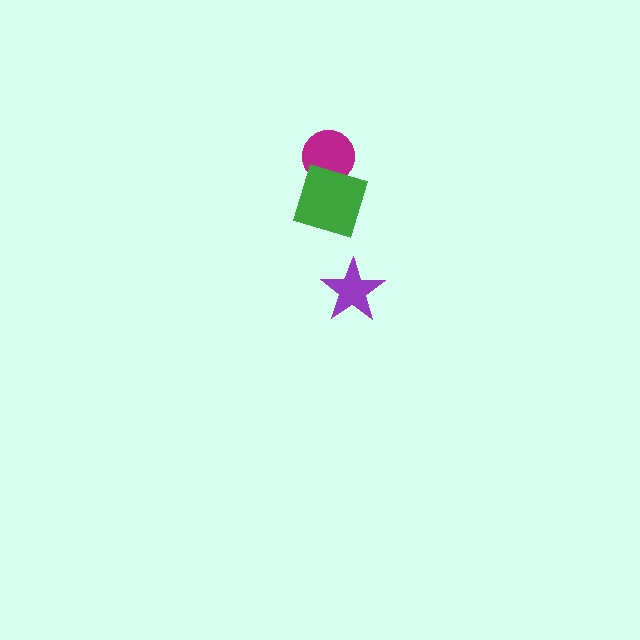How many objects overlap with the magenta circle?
1 object overlaps with the magenta circle.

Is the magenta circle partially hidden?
Yes, it is partially covered by another shape.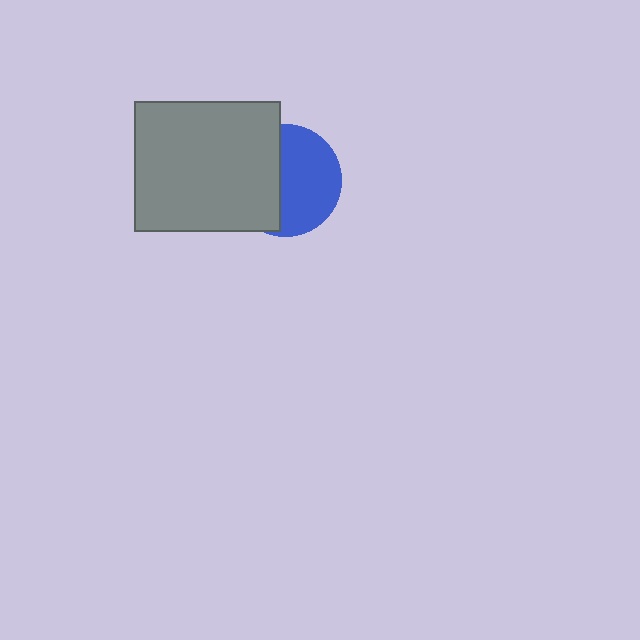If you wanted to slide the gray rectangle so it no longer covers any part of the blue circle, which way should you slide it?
Slide it left — that is the most direct way to separate the two shapes.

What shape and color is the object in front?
The object in front is a gray rectangle.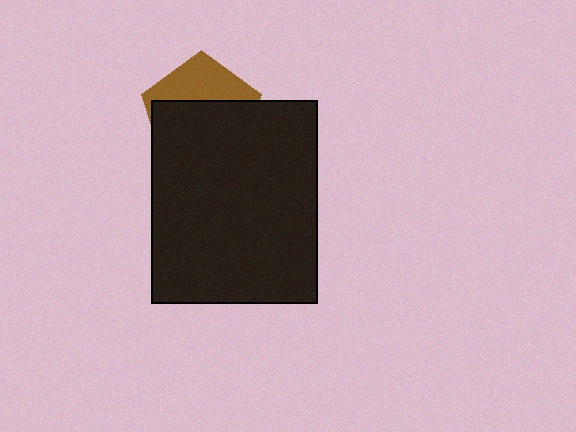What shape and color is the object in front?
The object in front is a black rectangle.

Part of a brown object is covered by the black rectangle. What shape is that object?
It is a pentagon.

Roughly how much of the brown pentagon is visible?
A small part of it is visible (roughly 35%).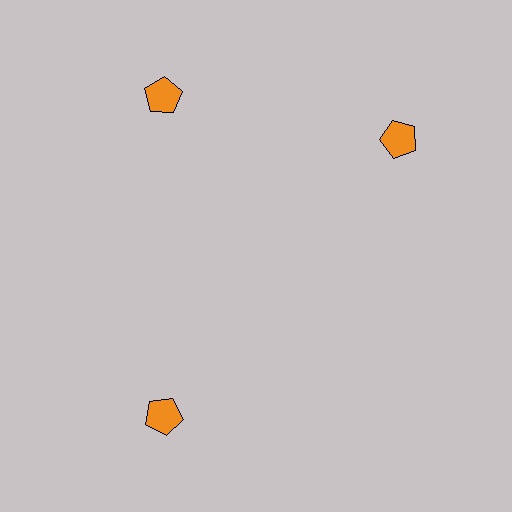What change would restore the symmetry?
The symmetry would be restored by rotating it back into even spacing with its neighbors so that all 3 pentagons sit at equal angles and equal distance from the center.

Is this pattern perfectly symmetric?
No. The 3 orange pentagons are arranged in a ring, but one element near the 3 o'clock position is rotated out of alignment along the ring, breaking the 3-fold rotational symmetry.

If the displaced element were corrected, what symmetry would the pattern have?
It would have 3-fold rotational symmetry — the pattern would map onto itself every 120 degrees.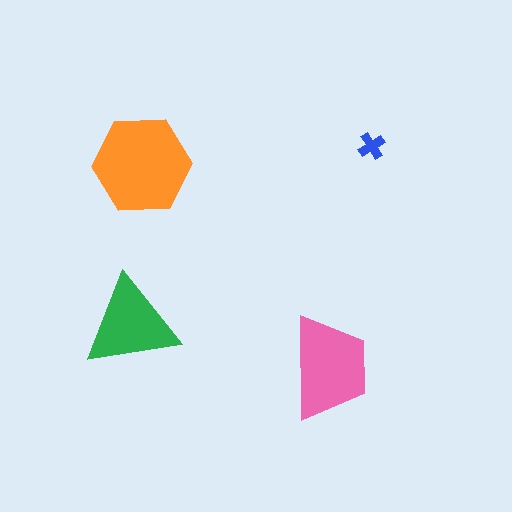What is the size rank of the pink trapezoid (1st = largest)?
2nd.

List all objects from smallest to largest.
The blue cross, the green triangle, the pink trapezoid, the orange hexagon.